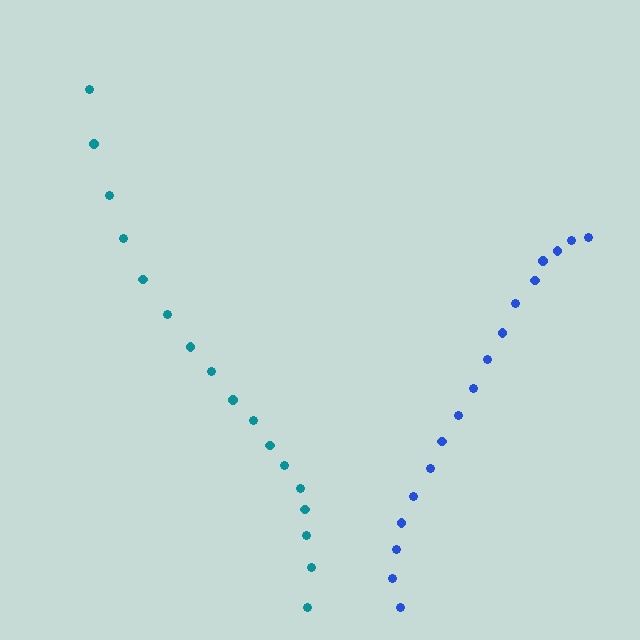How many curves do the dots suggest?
There are 2 distinct paths.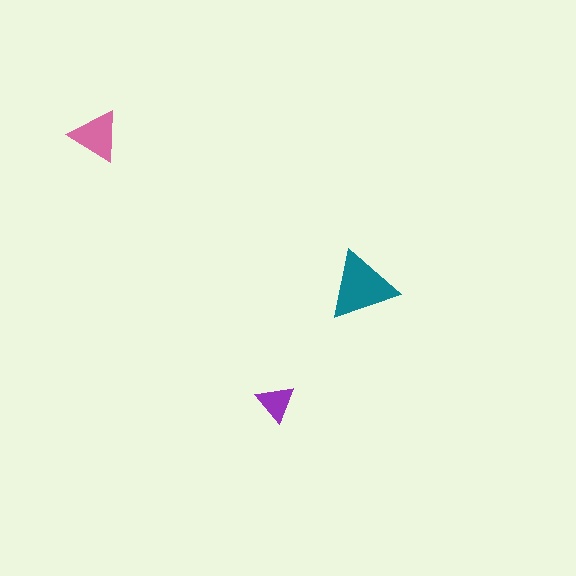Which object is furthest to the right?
The teal triangle is rightmost.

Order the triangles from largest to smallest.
the teal one, the pink one, the purple one.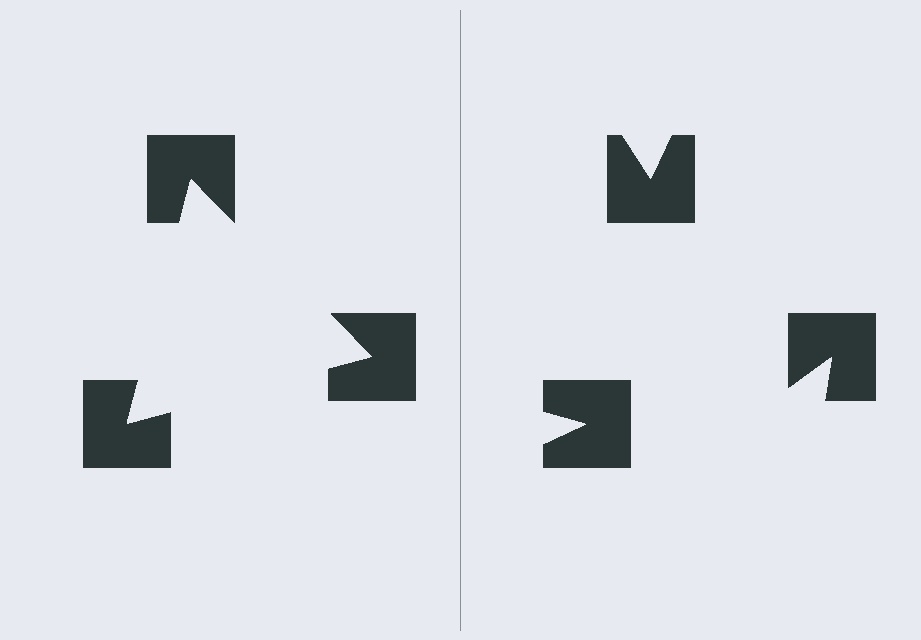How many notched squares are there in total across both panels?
6 — 3 on each side.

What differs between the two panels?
The notched squares are positioned identically on both sides; only the wedge orientations differ. On the left they align to a triangle; on the right they are misaligned.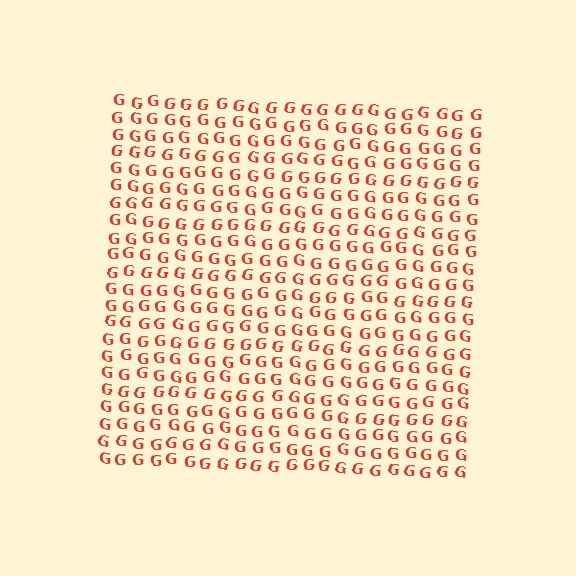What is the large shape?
The large shape is a square.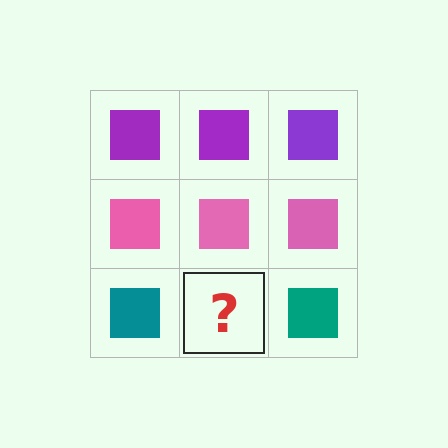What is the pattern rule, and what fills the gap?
The rule is that each row has a consistent color. The gap should be filled with a teal square.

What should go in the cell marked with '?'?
The missing cell should contain a teal square.